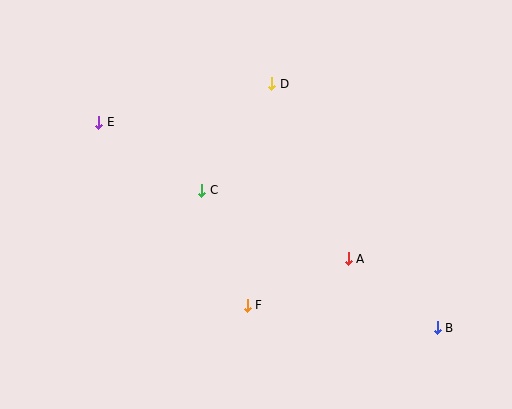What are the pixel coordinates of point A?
Point A is at (348, 259).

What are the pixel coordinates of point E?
Point E is at (99, 122).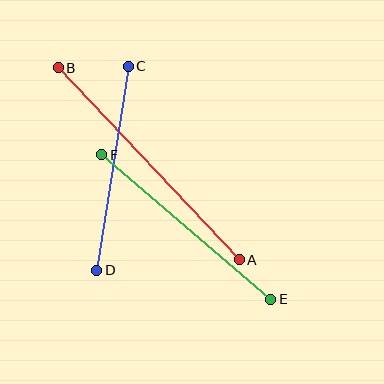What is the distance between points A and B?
The distance is approximately 264 pixels.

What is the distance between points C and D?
The distance is approximately 207 pixels.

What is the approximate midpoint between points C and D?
The midpoint is at approximately (113, 168) pixels.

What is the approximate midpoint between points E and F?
The midpoint is at approximately (186, 227) pixels.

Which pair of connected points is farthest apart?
Points A and B are farthest apart.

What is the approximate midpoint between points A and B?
The midpoint is at approximately (149, 164) pixels.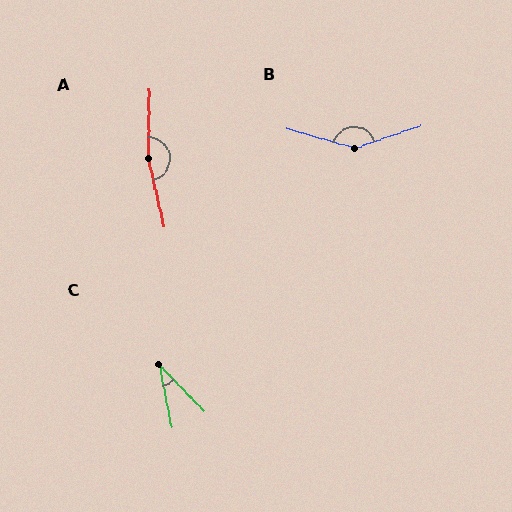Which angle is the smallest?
C, at approximately 32 degrees.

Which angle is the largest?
A, at approximately 166 degrees.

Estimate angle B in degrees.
Approximately 146 degrees.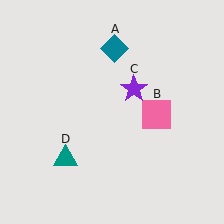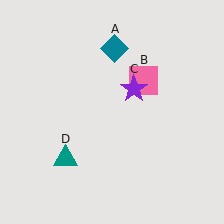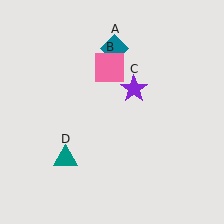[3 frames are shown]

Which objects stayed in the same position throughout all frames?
Teal diamond (object A) and purple star (object C) and teal triangle (object D) remained stationary.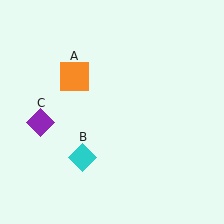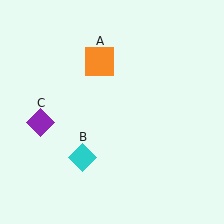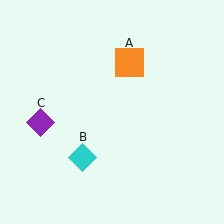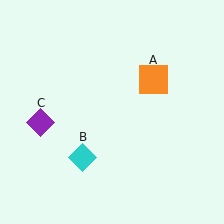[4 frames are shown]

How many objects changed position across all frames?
1 object changed position: orange square (object A).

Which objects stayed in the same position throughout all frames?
Cyan diamond (object B) and purple diamond (object C) remained stationary.